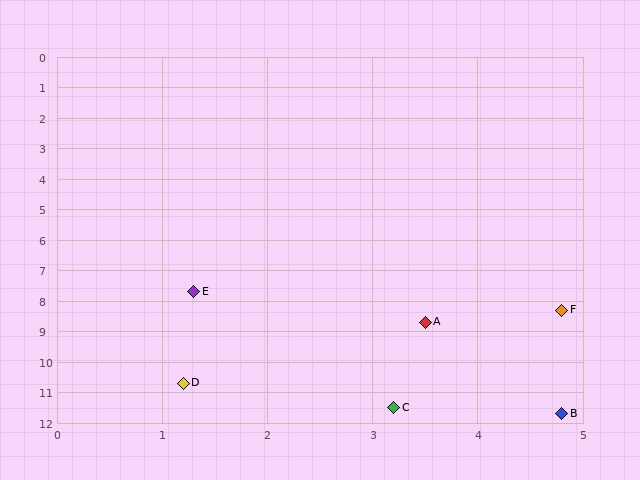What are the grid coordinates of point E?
Point E is at approximately (1.3, 7.7).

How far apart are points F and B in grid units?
Points F and B are about 3.4 grid units apart.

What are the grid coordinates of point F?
Point F is at approximately (4.8, 8.3).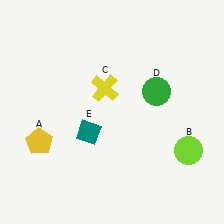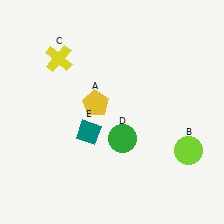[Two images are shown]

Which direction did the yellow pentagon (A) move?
The yellow pentagon (A) moved right.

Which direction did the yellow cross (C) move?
The yellow cross (C) moved left.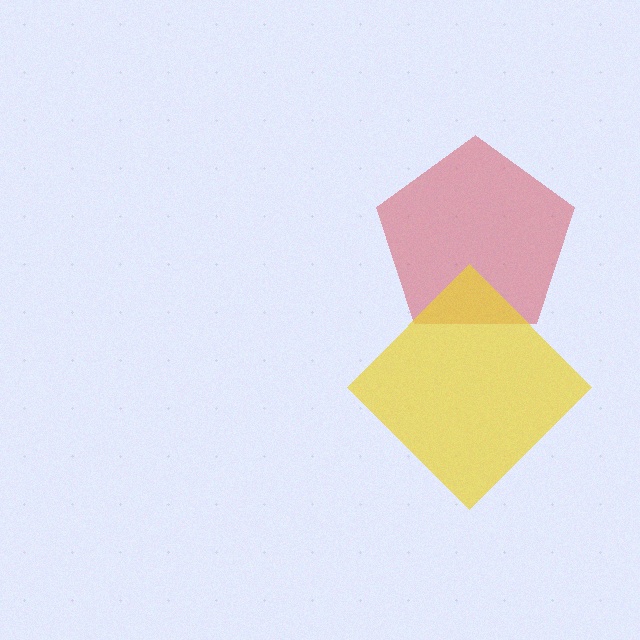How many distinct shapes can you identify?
There are 2 distinct shapes: a red pentagon, a yellow diamond.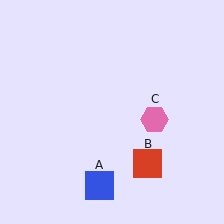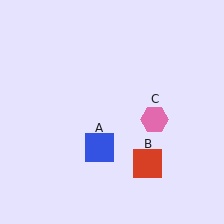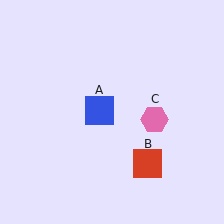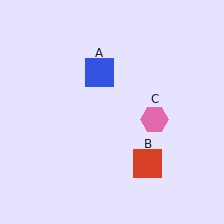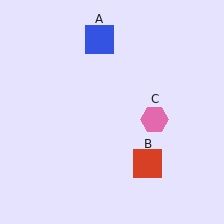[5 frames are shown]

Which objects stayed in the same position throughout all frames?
Red square (object B) and pink hexagon (object C) remained stationary.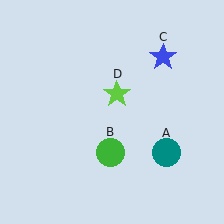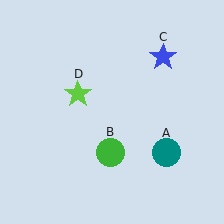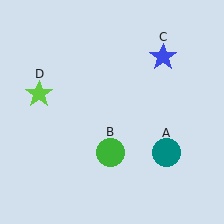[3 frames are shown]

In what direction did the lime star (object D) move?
The lime star (object D) moved left.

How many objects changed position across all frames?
1 object changed position: lime star (object D).